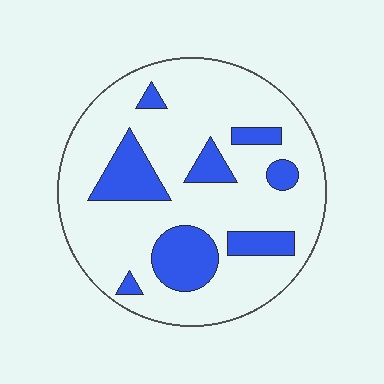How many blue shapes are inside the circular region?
8.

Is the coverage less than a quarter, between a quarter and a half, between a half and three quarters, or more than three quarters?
Less than a quarter.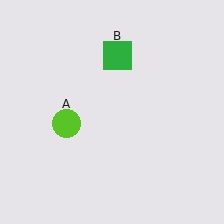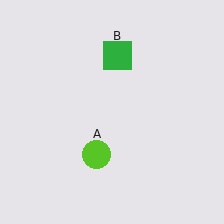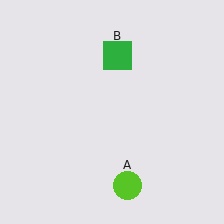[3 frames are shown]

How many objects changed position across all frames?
1 object changed position: lime circle (object A).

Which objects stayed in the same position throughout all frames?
Green square (object B) remained stationary.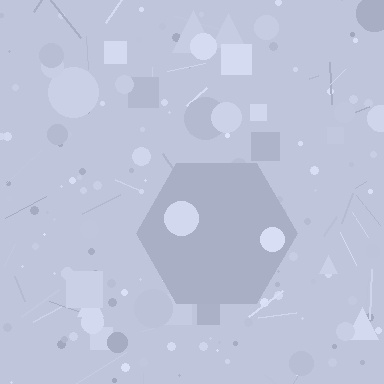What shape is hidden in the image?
A hexagon is hidden in the image.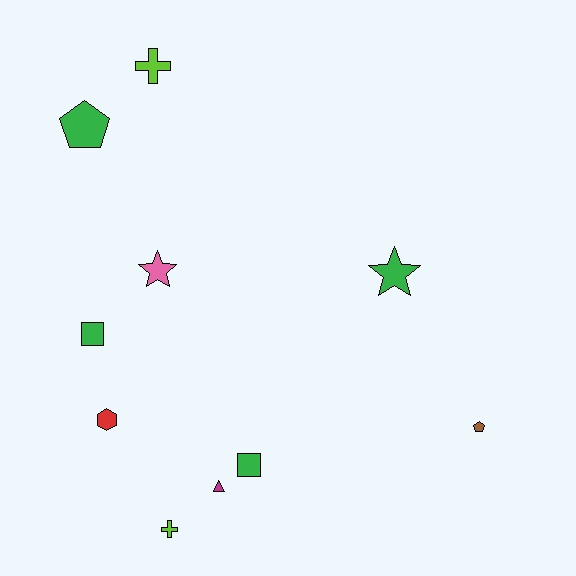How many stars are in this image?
There are 2 stars.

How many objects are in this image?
There are 10 objects.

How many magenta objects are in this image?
There is 1 magenta object.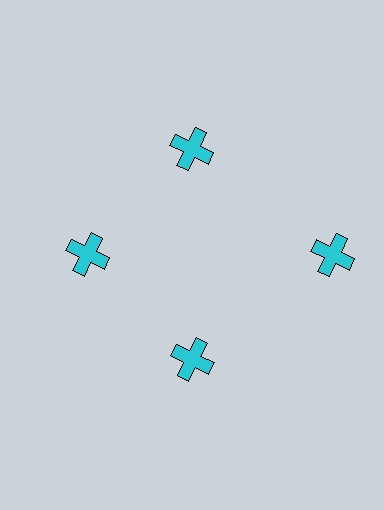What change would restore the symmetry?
The symmetry would be restored by moving it inward, back onto the ring so that all 4 crosses sit at equal angles and equal distance from the center.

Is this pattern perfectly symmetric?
No. The 4 cyan crosses are arranged in a ring, but one element near the 3 o'clock position is pushed outward from the center, breaking the 4-fold rotational symmetry.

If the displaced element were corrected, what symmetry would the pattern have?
It would have 4-fold rotational symmetry — the pattern would map onto itself every 90 degrees.